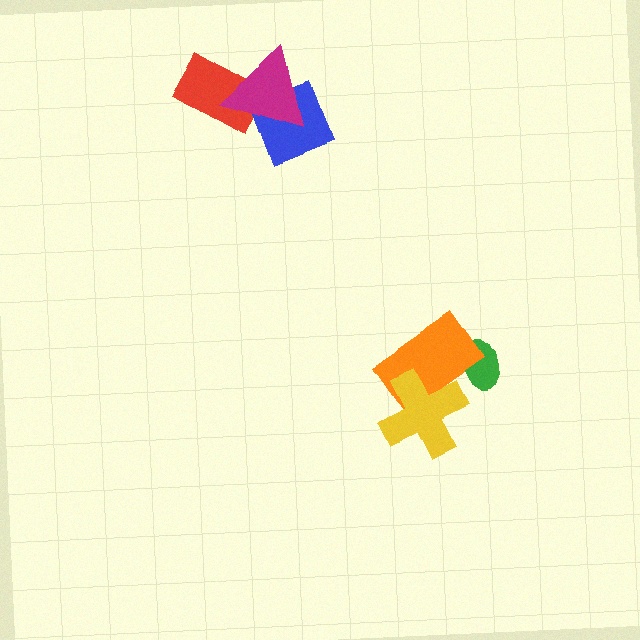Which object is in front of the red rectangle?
The magenta triangle is in front of the red rectangle.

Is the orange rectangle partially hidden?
Yes, it is partially covered by another shape.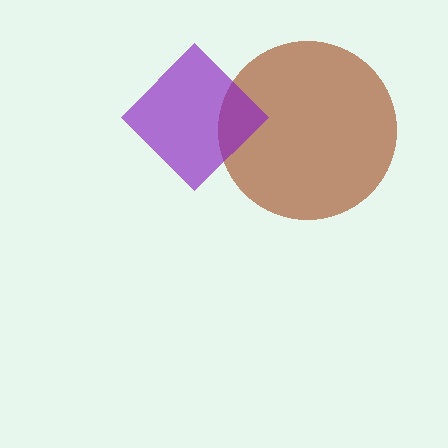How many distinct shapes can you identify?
There are 2 distinct shapes: a brown circle, a purple diamond.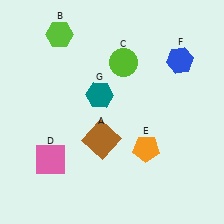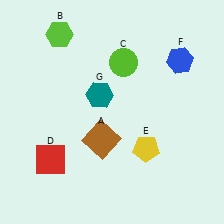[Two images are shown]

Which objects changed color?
D changed from pink to red. E changed from orange to yellow.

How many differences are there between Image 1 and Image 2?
There are 2 differences between the two images.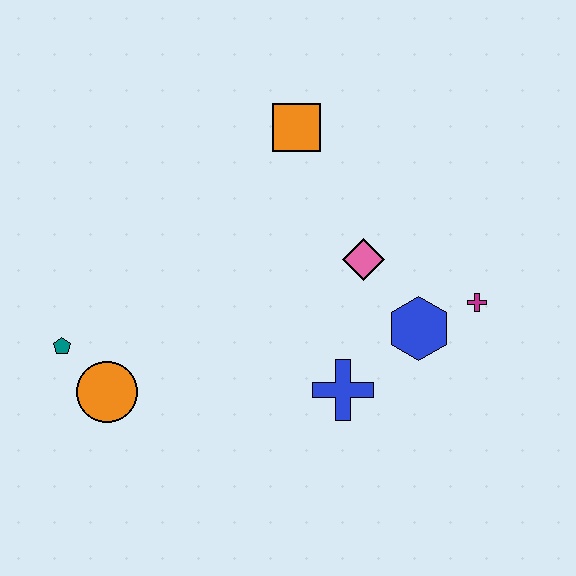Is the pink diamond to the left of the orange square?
No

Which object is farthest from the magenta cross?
The teal pentagon is farthest from the magenta cross.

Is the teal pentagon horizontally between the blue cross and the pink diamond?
No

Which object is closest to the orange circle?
The teal pentagon is closest to the orange circle.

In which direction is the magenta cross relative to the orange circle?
The magenta cross is to the right of the orange circle.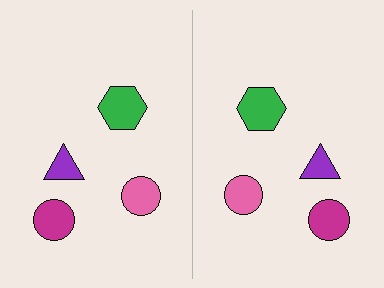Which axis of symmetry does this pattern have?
The pattern has a vertical axis of symmetry running through the center of the image.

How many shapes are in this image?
There are 8 shapes in this image.